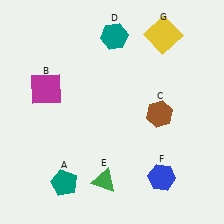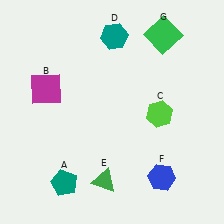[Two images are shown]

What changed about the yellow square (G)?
In Image 1, G is yellow. In Image 2, it changed to green.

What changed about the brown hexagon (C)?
In Image 1, C is brown. In Image 2, it changed to lime.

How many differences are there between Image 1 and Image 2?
There are 2 differences between the two images.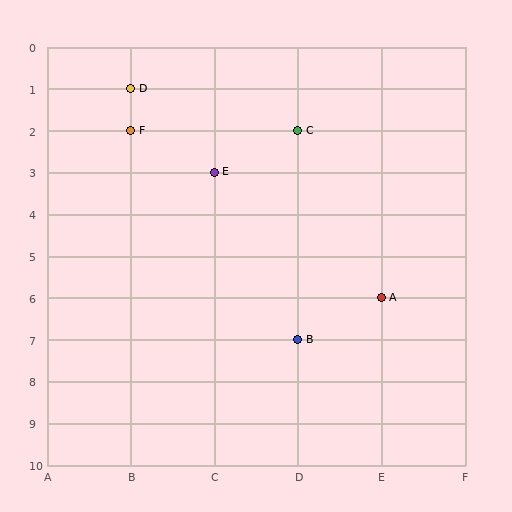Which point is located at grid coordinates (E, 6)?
Point A is at (E, 6).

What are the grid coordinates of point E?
Point E is at grid coordinates (C, 3).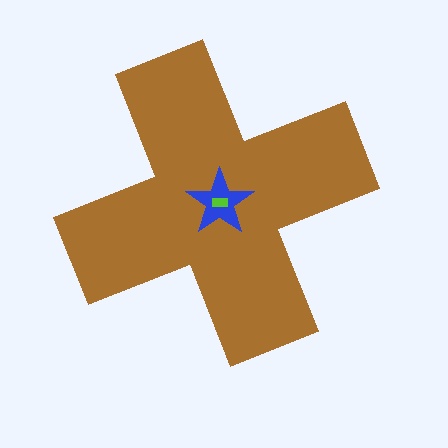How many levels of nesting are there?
3.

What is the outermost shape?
The brown cross.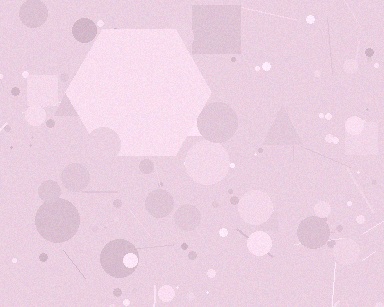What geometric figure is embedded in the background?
A hexagon is embedded in the background.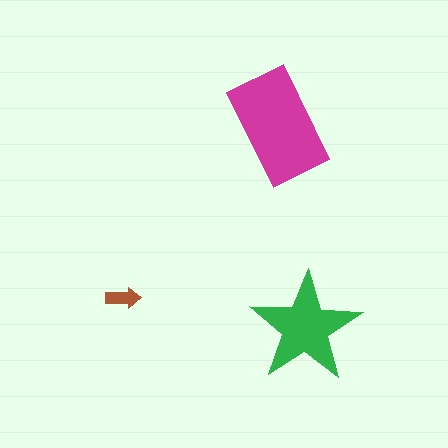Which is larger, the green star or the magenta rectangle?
The magenta rectangle.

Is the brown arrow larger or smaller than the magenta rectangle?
Smaller.